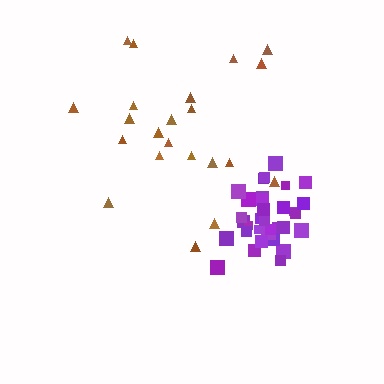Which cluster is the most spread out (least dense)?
Brown.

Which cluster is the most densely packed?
Purple.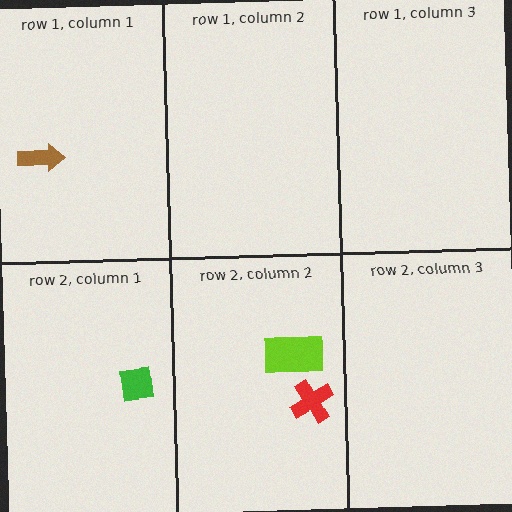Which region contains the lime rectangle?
The row 2, column 2 region.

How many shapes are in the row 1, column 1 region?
1.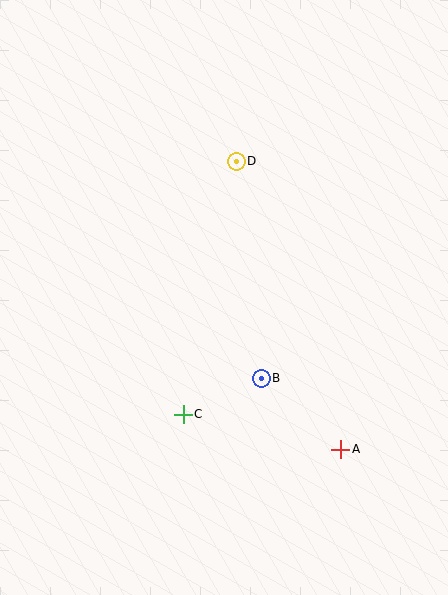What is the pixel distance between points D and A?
The distance between D and A is 306 pixels.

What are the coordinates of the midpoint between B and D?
The midpoint between B and D is at (249, 270).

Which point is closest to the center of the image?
Point B at (261, 378) is closest to the center.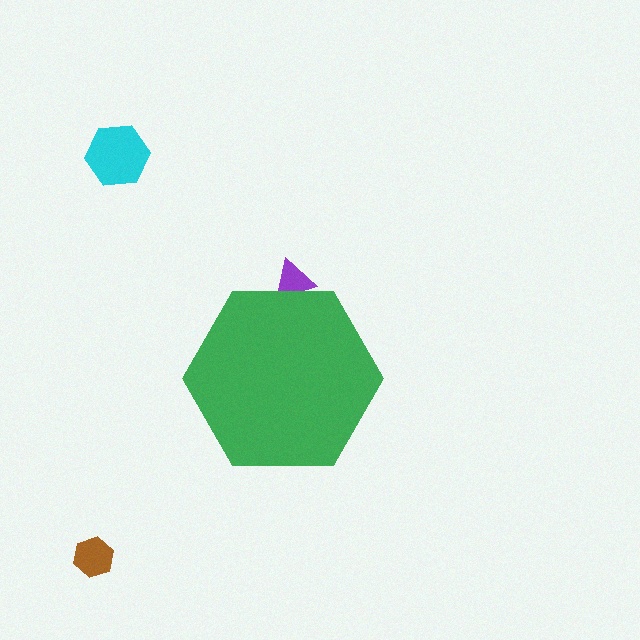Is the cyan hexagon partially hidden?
No, the cyan hexagon is fully visible.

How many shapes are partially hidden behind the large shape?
1 shape is partially hidden.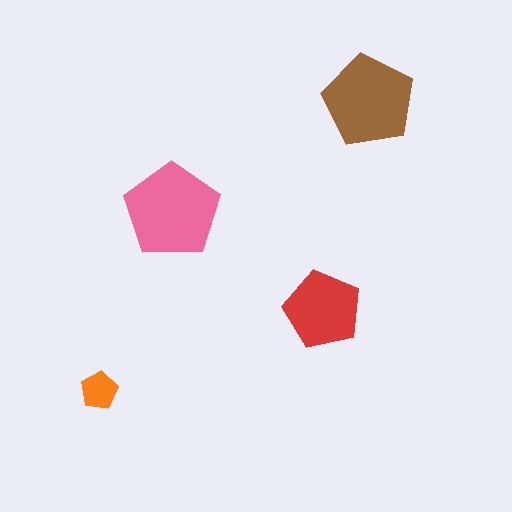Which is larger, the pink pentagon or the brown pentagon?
The pink one.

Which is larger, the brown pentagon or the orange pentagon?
The brown one.